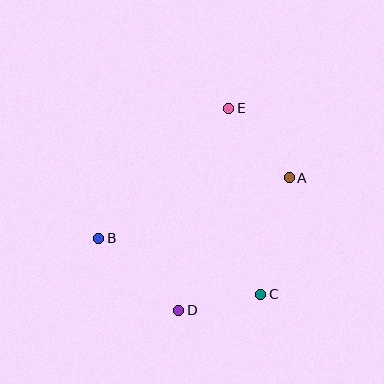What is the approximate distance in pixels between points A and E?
The distance between A and E is approximately 92 pixels.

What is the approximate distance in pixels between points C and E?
The distance between C and E is approximately 189 pixels.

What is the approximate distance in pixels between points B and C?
The distance between B and C is approximately 171 pixels.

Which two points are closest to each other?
Points C and D are closest to each other.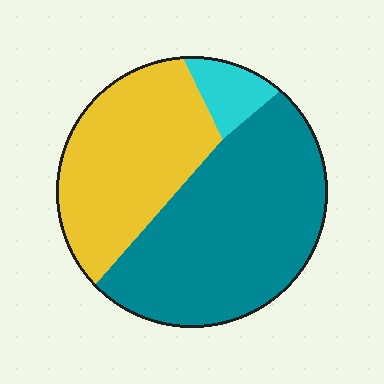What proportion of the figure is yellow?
Yellow takes up between a quarter and a half of the figure.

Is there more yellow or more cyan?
Yellow.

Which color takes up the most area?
Teal, at roughly 55%.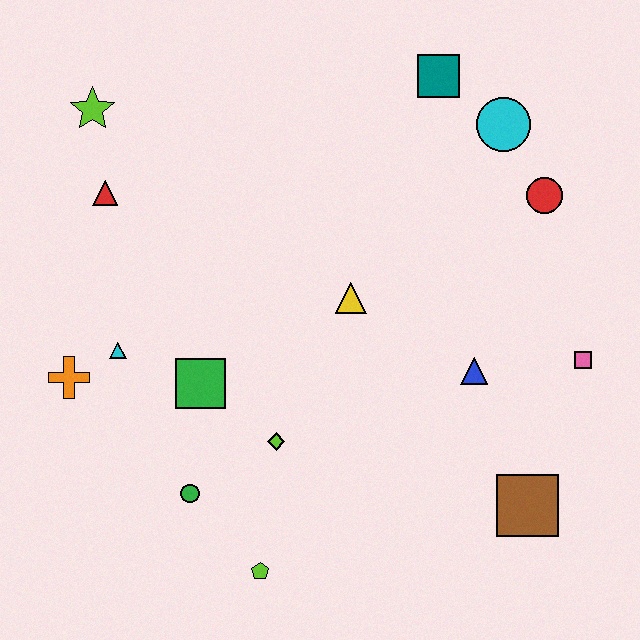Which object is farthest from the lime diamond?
The teal square is farthest from the lime diamond.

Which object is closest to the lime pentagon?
The green circle is closest to the lime pentagon.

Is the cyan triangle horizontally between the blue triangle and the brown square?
No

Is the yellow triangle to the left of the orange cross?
No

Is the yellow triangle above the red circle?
No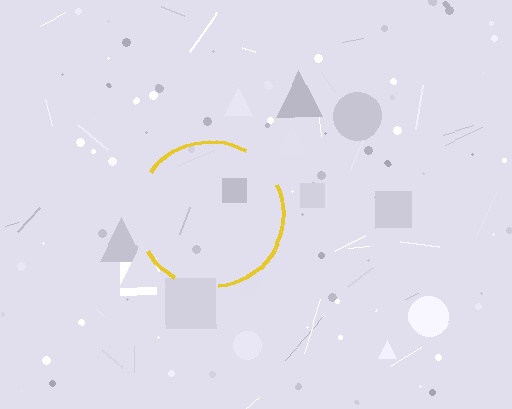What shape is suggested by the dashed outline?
The dashed outline suggests a circle.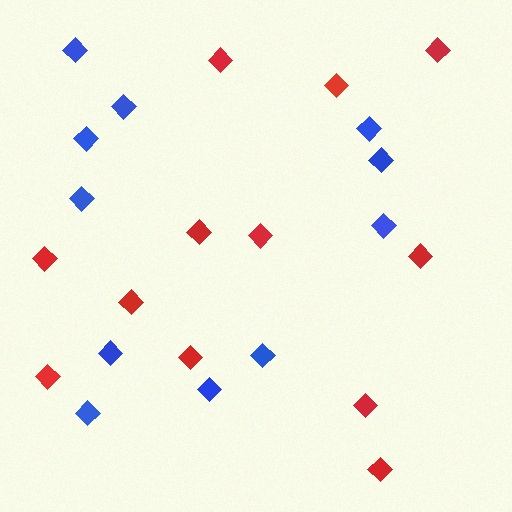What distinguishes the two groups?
There are 2 groups: one group of red diamonds (12) and one group of blue diamonds (11).